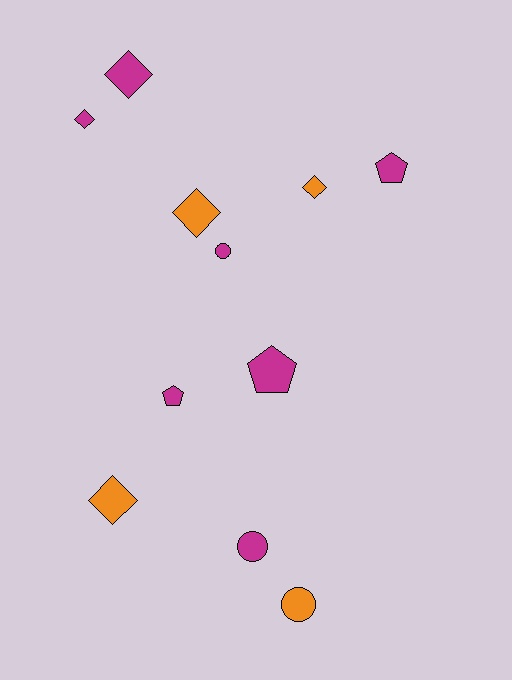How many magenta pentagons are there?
There are 3 magenta pentagons.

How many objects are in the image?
There are 11 objects.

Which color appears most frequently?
Magenta, with 7 objects.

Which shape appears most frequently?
Diamond, with 5 objects.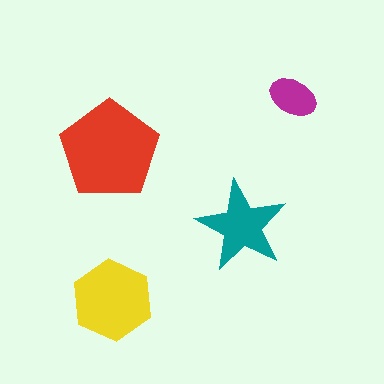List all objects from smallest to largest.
The magenta ellipse, the teal star, the yellow hexagon, the red pentagon.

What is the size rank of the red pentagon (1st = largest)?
1st.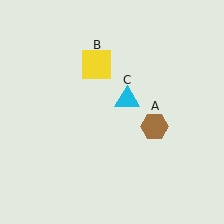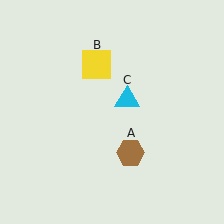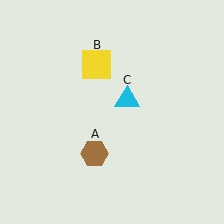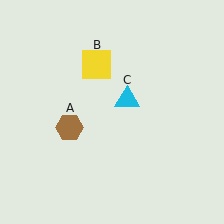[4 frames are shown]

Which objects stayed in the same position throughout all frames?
Yellow square (object B) and cyan triangle (object C) remained stationary.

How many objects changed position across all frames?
1 object changed position: brown hexagon (object A).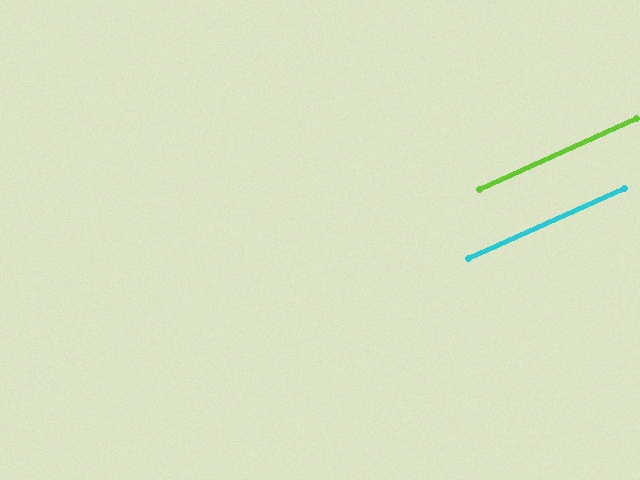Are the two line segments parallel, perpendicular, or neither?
Parallel — their directions differ by only 0.0°.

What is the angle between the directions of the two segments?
Approximately 0 degrees.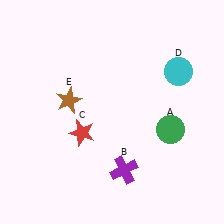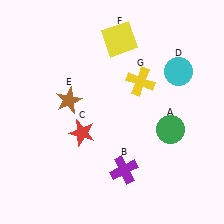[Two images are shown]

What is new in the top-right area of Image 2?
A yellow cross (G) was added in the top-right area of Image 2.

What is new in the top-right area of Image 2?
A yellow square (F) was added in the top-right area of Image 2.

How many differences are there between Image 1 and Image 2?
There are 2 differences between the two images.